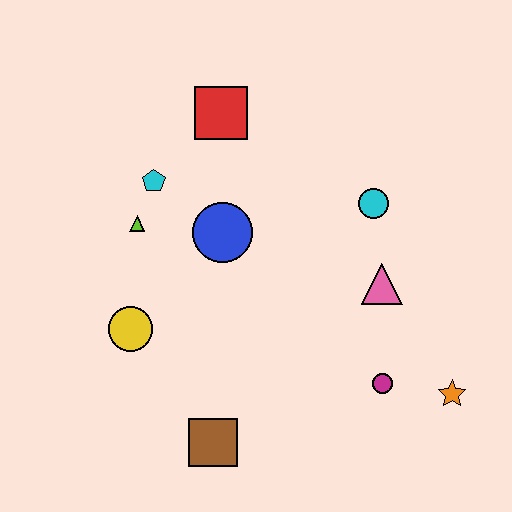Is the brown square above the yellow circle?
No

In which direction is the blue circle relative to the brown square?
The blue circle is above the brown square.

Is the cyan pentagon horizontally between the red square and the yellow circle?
Yes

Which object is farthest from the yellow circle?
The orange star is farthest from the yellow circle.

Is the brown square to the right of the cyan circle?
No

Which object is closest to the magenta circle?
The orange star is closest to the magenta circle.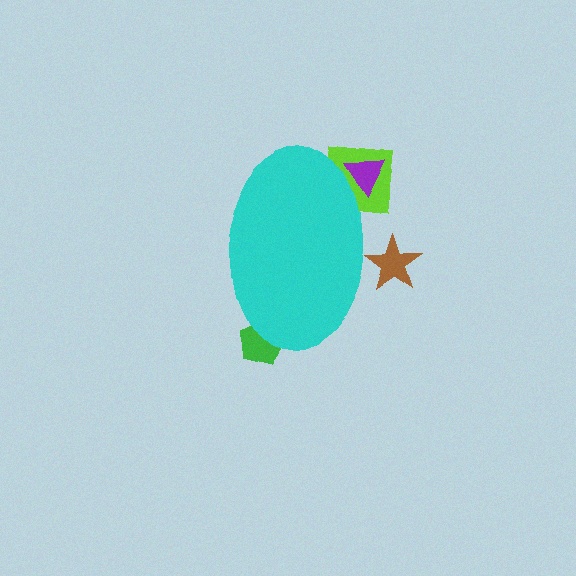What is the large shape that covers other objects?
A cyan ellipse.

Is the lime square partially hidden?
Yes, the lime square is partially hidden behind the cyan ellipse.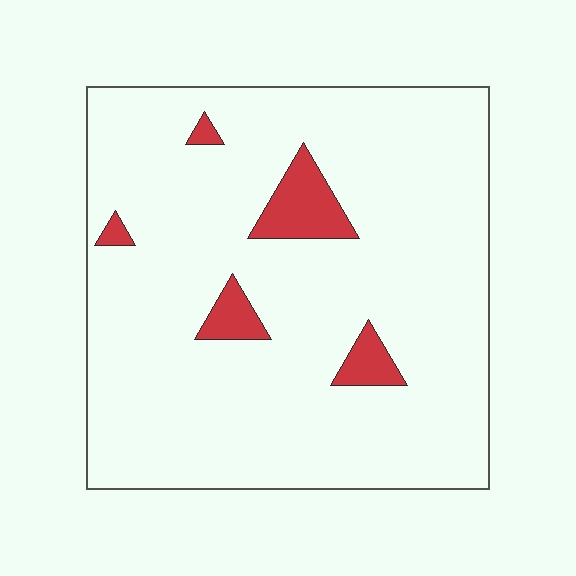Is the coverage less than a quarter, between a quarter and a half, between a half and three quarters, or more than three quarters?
Less than a quarter.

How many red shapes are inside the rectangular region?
5.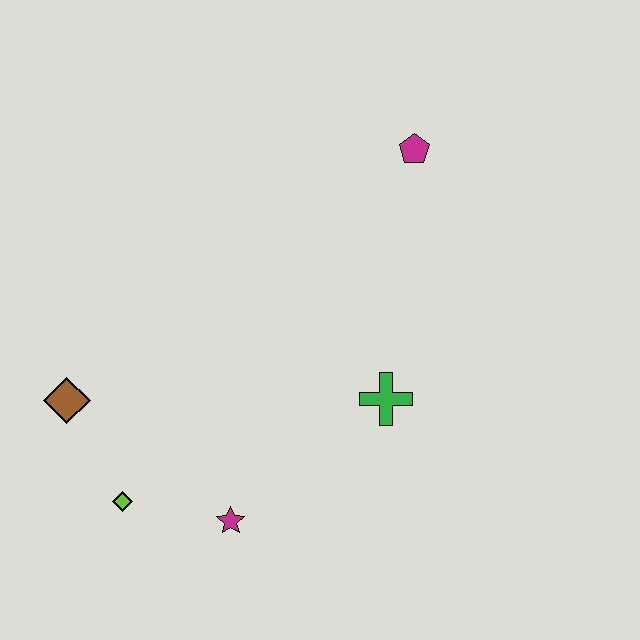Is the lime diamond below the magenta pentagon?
Yes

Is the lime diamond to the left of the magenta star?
Yes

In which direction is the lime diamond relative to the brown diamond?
The lime diamond is below the brown diamond.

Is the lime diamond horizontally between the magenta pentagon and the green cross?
No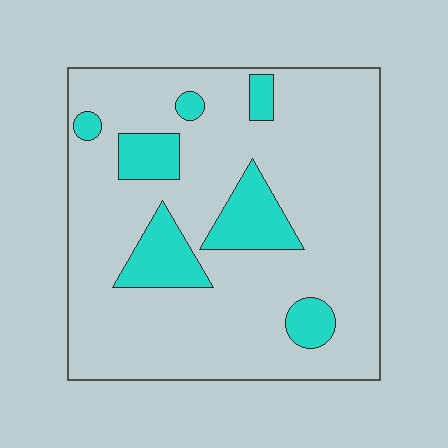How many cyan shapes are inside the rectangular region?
7.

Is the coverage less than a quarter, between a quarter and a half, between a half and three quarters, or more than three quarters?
Less than a quarter.